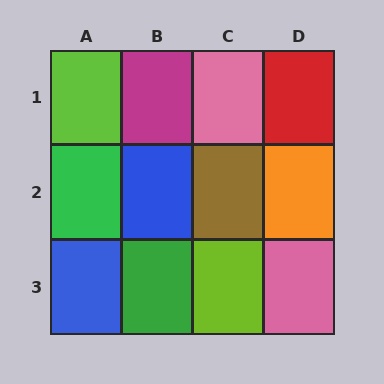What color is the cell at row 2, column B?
Blue.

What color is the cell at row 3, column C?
Lime.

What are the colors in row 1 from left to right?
Lime, magenta, pink, red.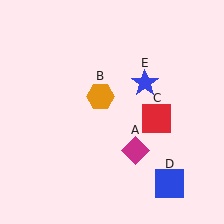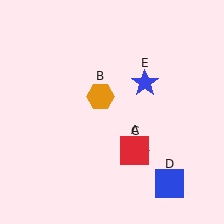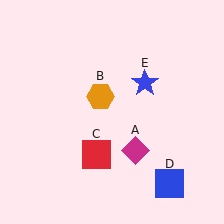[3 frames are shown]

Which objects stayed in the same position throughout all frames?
Magenta diamond (object A) and orange hexagon (object B) and blue square (object D) and blue star (object E) remained stationary.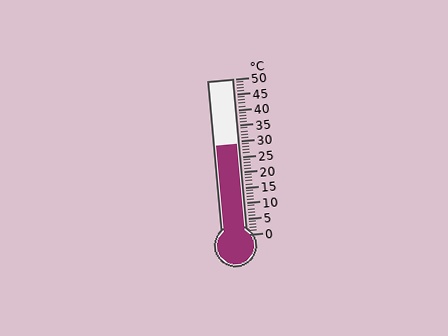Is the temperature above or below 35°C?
The temperature is below 35°C.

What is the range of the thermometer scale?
The thermometer scale ranges from 0°C to 50°C.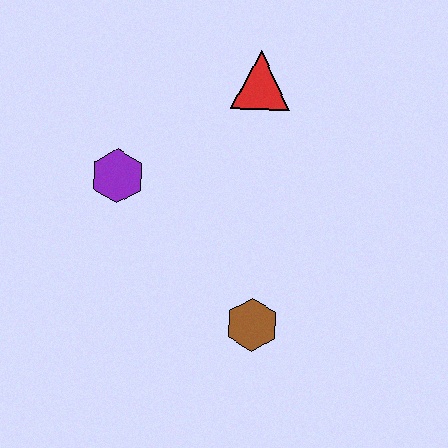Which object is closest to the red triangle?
The purple hexagon is closest to the red triangle.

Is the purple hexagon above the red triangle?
No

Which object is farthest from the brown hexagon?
The red triangle is farthest from the brown hexagon.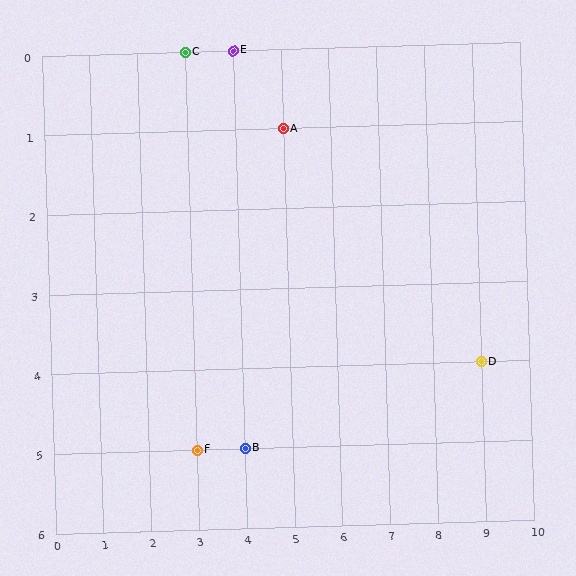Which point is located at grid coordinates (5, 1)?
Point A is at (5, 1).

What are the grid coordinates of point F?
Point F is at grid coordinates (3, 5).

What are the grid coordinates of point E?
Point E is at grid coordinates (4, 0).